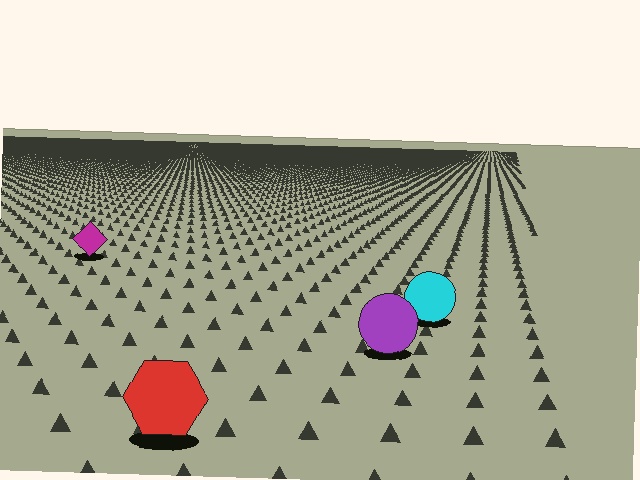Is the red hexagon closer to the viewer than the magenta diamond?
Yes. The red hexagon is closer — you can tell from the texture gradient: the ground texture is coarser near it.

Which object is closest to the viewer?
The red hexagon is closest. The texture marks near it are larger and more spread out.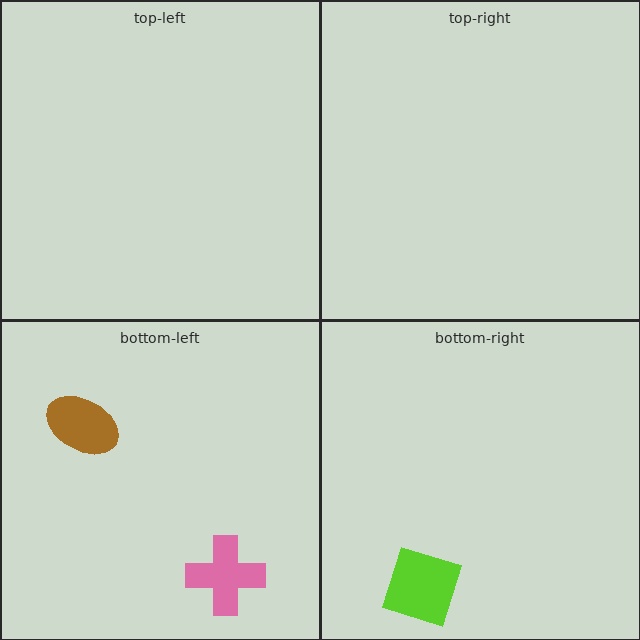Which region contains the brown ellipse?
The bottom-left region.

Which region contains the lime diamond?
The bottom-right region.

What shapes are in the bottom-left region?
The brown ellipse, the pink cross.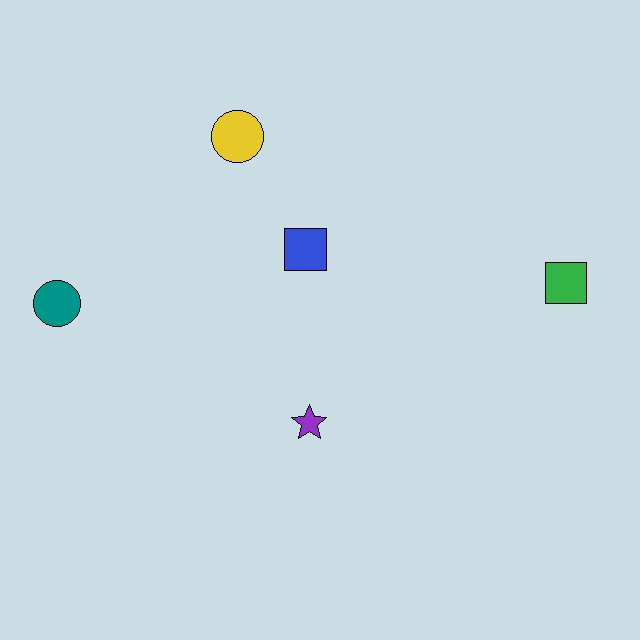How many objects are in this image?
There are 5 objects.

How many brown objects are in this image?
There are no brown objects.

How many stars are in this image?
There is 1 star.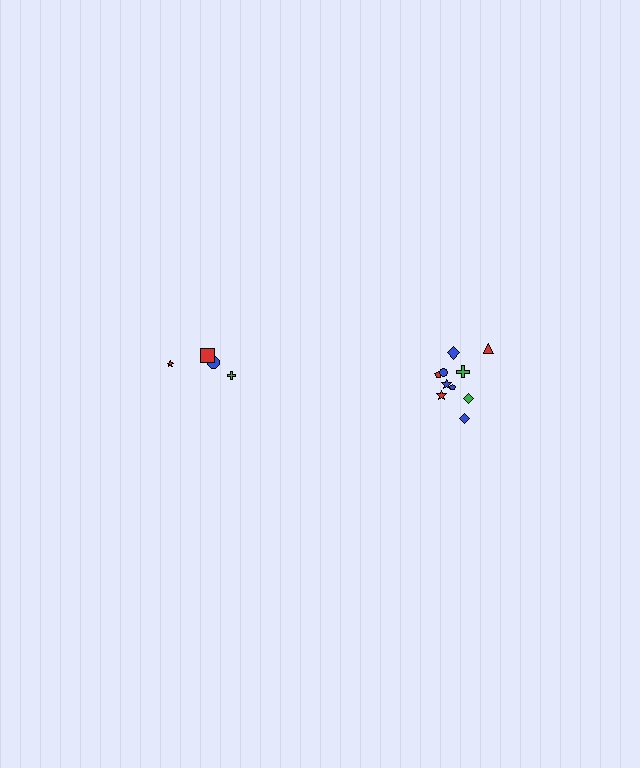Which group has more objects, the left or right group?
The right group.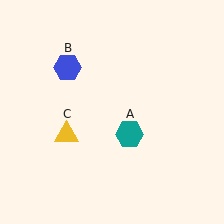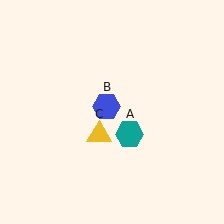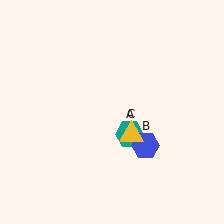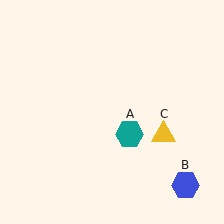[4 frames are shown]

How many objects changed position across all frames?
2 objects changed position: blue hexagon (object B), yellow triangle (object C).